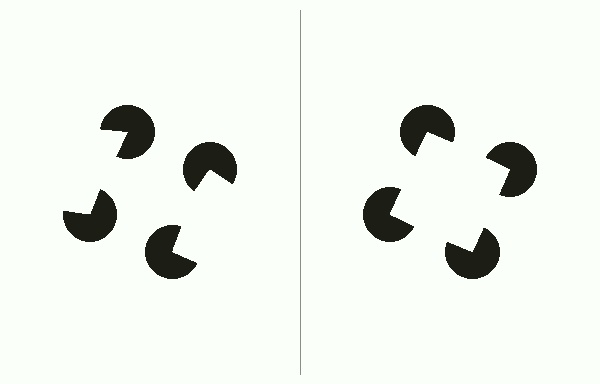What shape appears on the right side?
An illusory square.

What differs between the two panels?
The pac-man discs are positioned identically on both sides; only the wedge orientations differ. On the right they align to a square; on the left they are misaligned.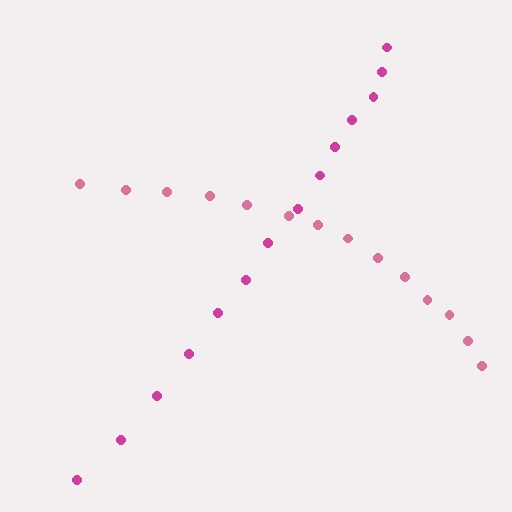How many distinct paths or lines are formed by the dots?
There are 2 distinct paths.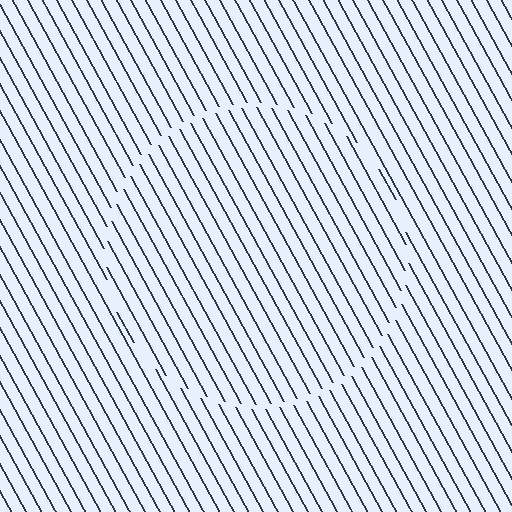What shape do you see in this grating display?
An illusory circle. The interior of the shape contains the same grating, shifted by half a period — the contour is defined by the phase discontinuity where line-ends from the inner and outer gratings abut.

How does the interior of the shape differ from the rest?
The interior of the shape contains the same grating, shifted by half a period — the contour is defined by the phase discontinuity where line-ends from the inner and outer gratings abut.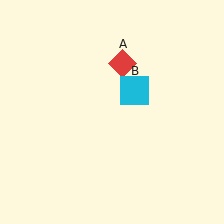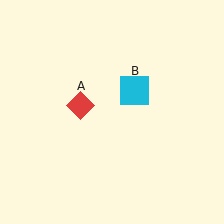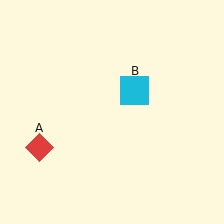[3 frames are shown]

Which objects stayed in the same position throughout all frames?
Cyan square (object B) remained stationary.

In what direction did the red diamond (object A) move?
The red diamond (object A) moved down and to the left.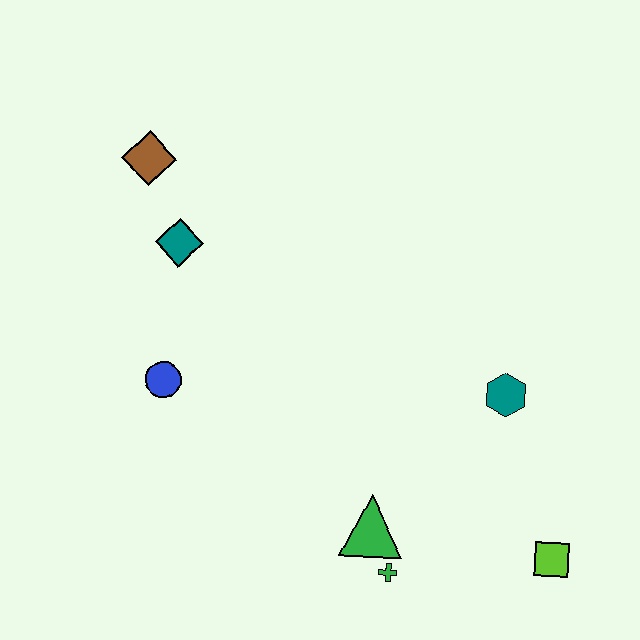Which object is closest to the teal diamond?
The brown diamond is closest to the teal diamond.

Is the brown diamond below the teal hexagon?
No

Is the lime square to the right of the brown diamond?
Yes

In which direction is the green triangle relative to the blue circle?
The green triangle is to the right of the blue circle.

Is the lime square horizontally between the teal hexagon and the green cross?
No